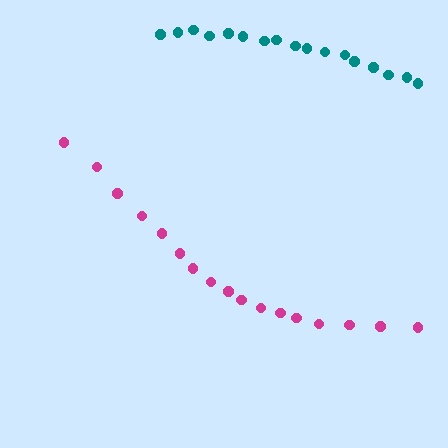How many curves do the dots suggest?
There are 2 distinct paths.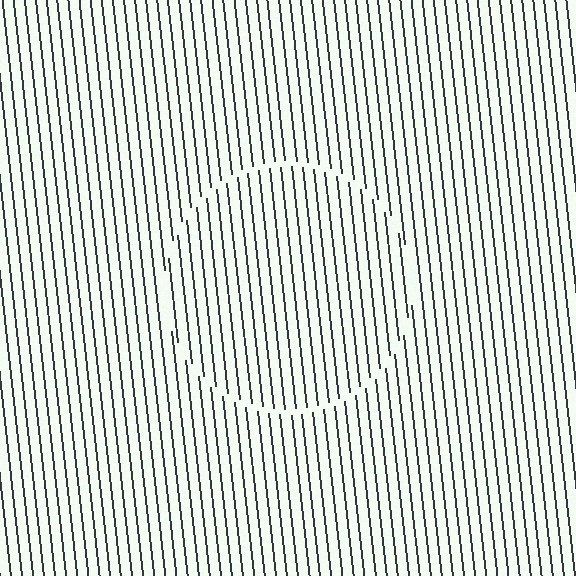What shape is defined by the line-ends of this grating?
An illusory circle. The interior of the shape contains the same grating, shifted by half a period — the contour is defined by the phase discontinuity where line-ends from the inner and outer gratings abut.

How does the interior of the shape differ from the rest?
The interior of the shape contains the same grating, shifted by half a period — the contour is defined by the phase discontinuity where line-ends from the inner and outer gratings abut.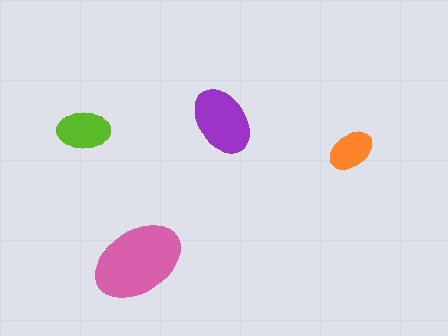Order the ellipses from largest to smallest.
the pink one, the purple one, the lime one, the orange one.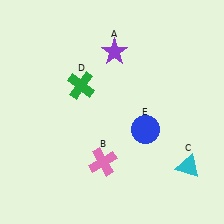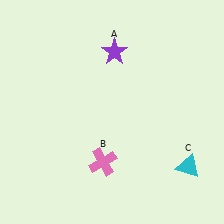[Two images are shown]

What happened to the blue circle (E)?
The blue circle (E) was removed in Image 2. It was in the bottom-right area of Image 1.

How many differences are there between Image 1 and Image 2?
There are 2 differences between the two images.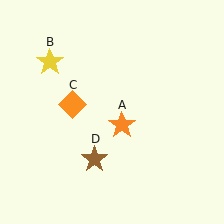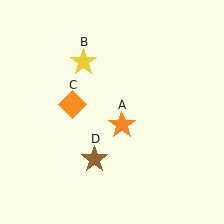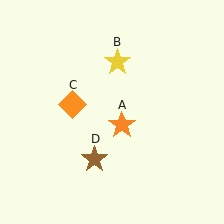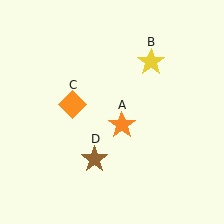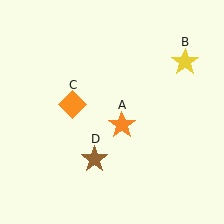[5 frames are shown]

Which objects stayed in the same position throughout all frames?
Orange star (object A) and orange diamond (object C) and brown star (object D) remained stationary.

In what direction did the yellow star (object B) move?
The yellow star (object B) moved right.